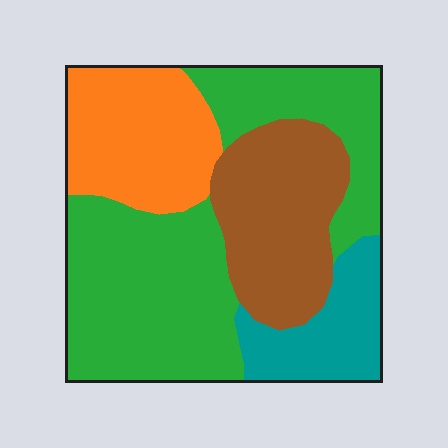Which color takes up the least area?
Teal, at roughly 15%.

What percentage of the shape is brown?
Brown takes up between a sixth and a third of the shape.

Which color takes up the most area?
Green, at roughly 45%.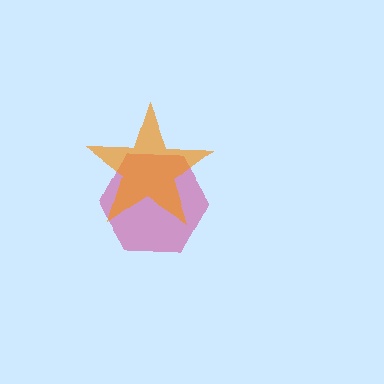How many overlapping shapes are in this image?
There are 2 overlapping shapes in the image.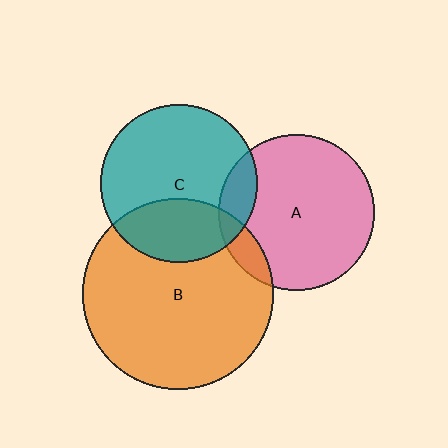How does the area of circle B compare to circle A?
Approximately 1.5 times.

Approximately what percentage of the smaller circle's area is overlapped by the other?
Approximately 30%.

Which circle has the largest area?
Circle B (orange).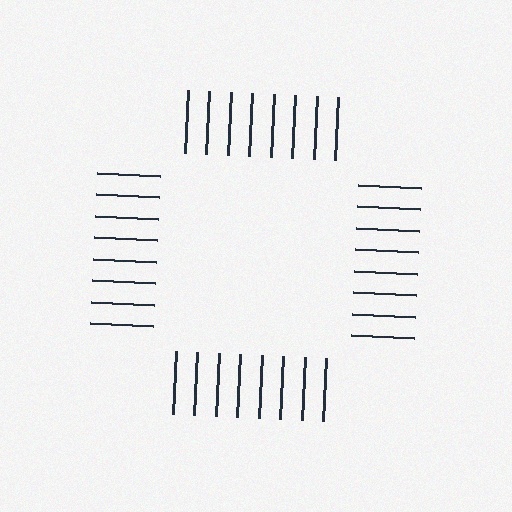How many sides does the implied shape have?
4 sides — the line-ends trace a square.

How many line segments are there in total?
32 — 8 along each of the 4 edges.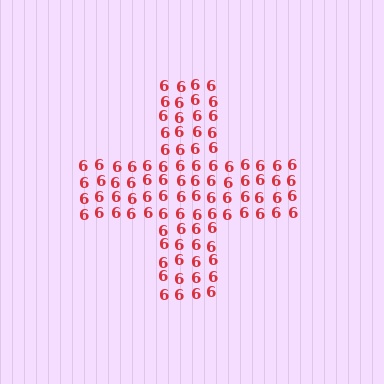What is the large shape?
The large shape is a cross.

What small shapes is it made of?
It is made of small digit 6's.